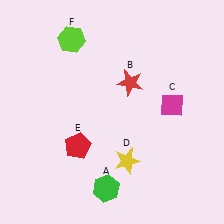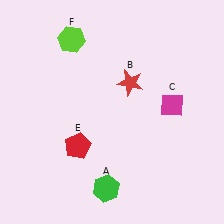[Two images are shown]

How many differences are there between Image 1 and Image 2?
There is 1 difference between the two images.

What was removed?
The yellow star (D) was removed in Image 2.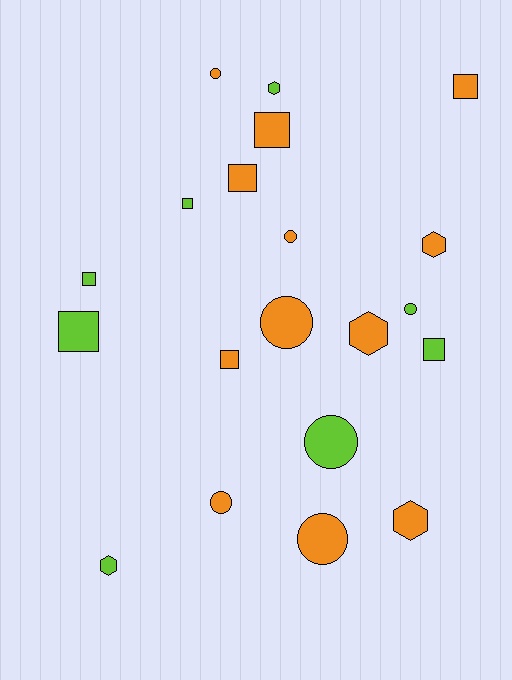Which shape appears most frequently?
Square, with 8 objects.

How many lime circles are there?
There are 2 lime circles.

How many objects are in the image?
There are 20 objects.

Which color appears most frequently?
Orange, with 12 objects.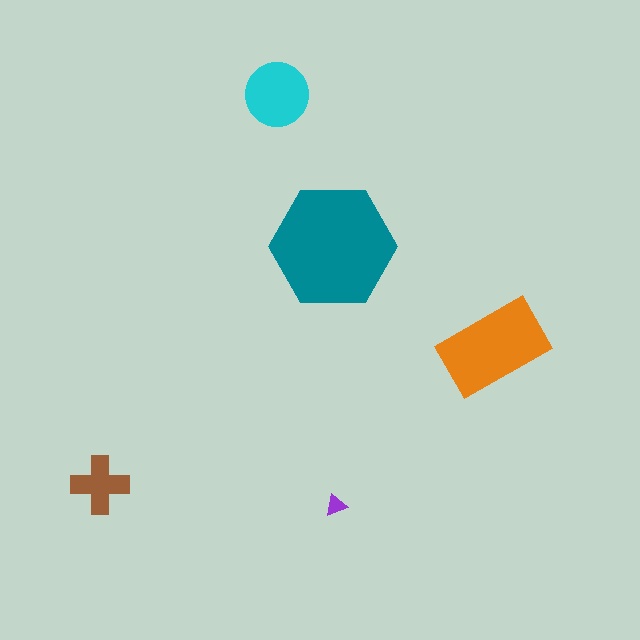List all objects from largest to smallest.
The teal hexagon, the orange rectangle, the cyan circle, the brown cross, the purple triangle.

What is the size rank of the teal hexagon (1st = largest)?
1st.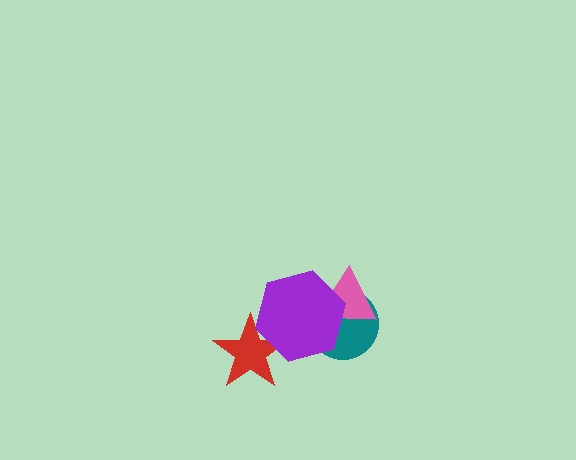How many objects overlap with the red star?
1 object overlaps with the red star.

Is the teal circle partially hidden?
Yes, it is partially covered by another shape.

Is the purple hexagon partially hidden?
No, no other shape covers it.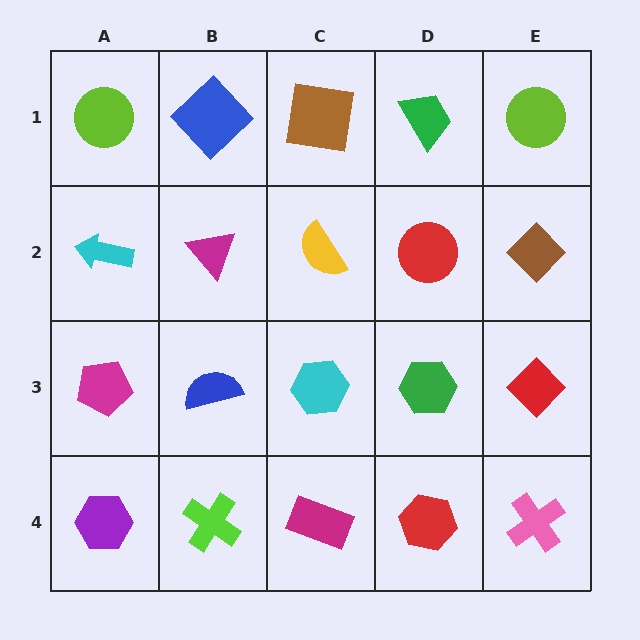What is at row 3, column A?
A magenta pentagon.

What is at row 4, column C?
A magenta rectangle.